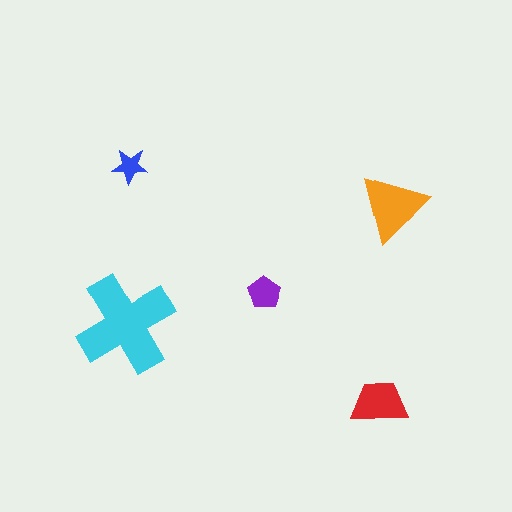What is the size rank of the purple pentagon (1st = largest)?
4th.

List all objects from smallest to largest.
The blue star, the purple pentagon, the red trapezoid, the orange triangle, the cyan cross.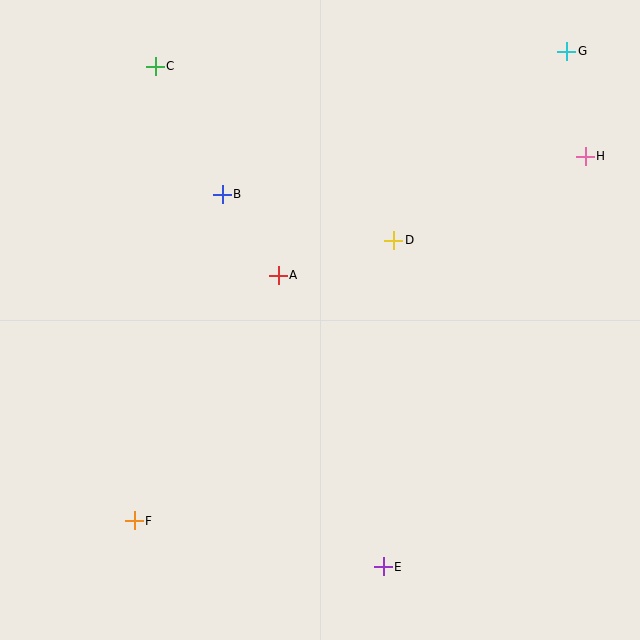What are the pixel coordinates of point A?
Point A is at (278, 275).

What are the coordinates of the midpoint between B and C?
The midpoint between B and C is at (189, 130).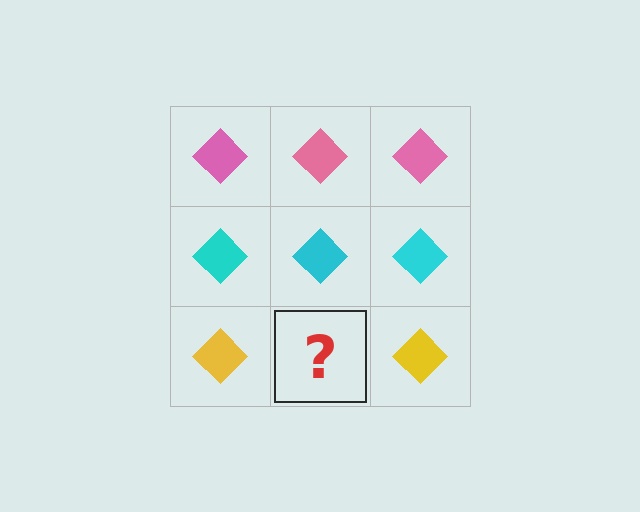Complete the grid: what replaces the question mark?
The question mark should be replaced with a yellow diamond.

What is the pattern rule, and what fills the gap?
The rule is that each row has a consistent color. The gap should be filled with a yellow diamond.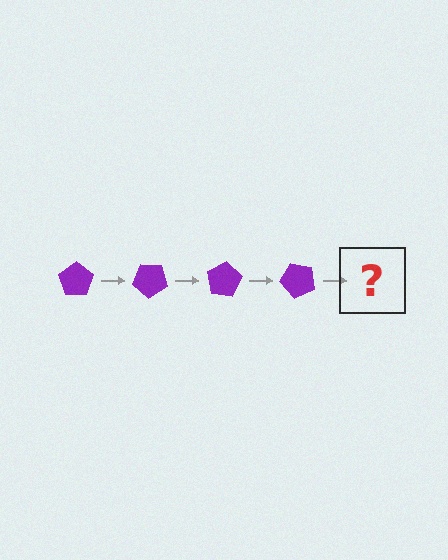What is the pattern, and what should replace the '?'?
The pattern is that the pentagon rotates 40 degrees each step. The '?' should be a purple pentagon rotated 160 degrees.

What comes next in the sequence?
The next element should be a purple pentagon rotated 160 degrees.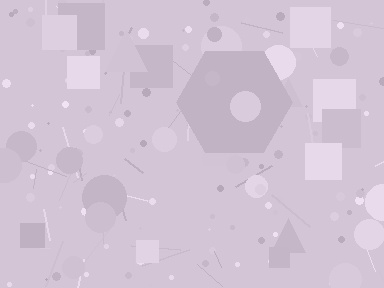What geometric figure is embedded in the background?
A hexagon is embedded in the background.